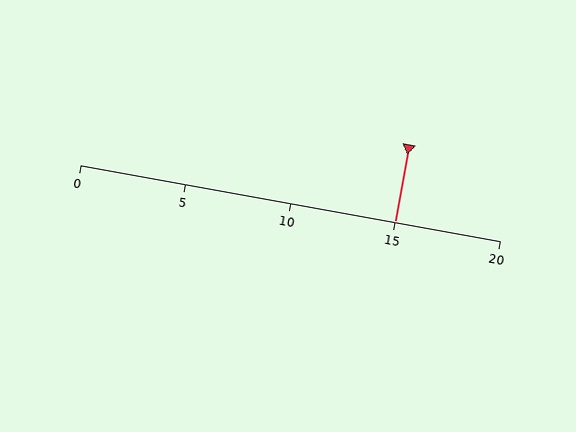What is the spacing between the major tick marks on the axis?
The major ticks are spaced 5 apart.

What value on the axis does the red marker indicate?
The marker indicates approximately 15.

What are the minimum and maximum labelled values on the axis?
The axis runs from 0 to 20.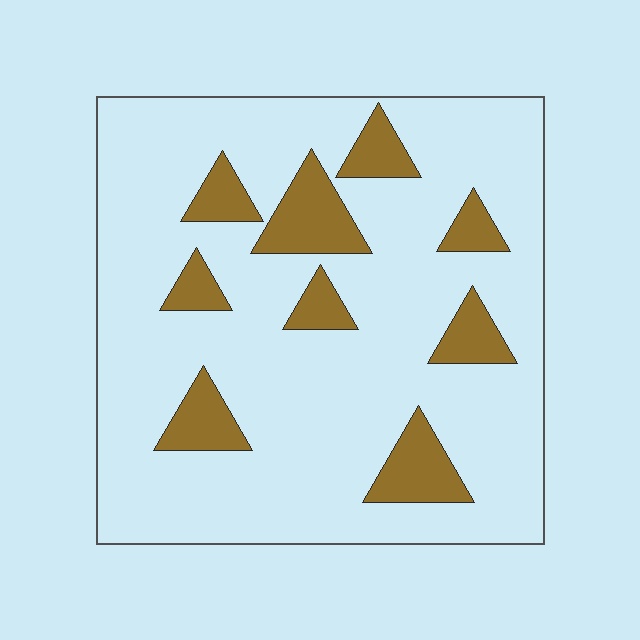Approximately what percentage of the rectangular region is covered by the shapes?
Approximately 15%.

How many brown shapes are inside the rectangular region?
9.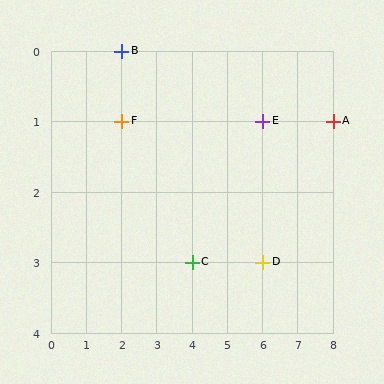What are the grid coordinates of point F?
Point F is at grid coordinates (2, 1).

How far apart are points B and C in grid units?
Points B and C are 2 columns and 3 rows apart (about 3.6 grid units diagonally).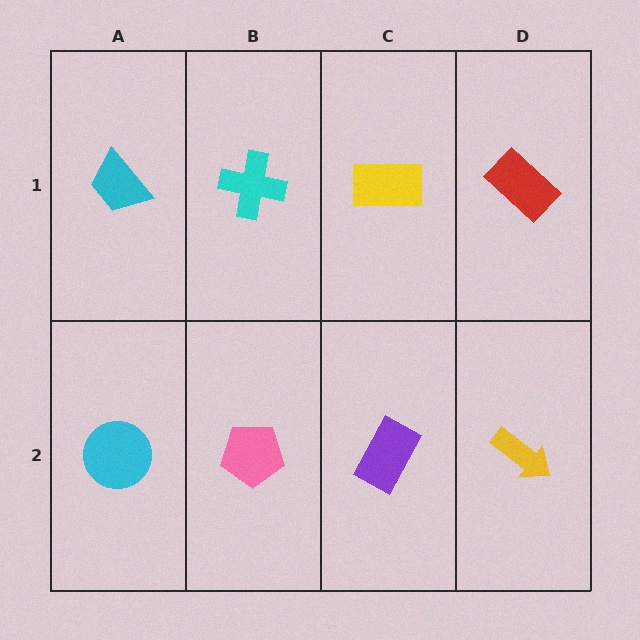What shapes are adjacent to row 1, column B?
A pink pentagon (row 2, column B), a cyan trapezoid (row 1, column A), a yellow rectangle (row 1, column C).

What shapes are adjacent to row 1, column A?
A cyan circle (row 2, column A), a cyan cross (row 1, column B).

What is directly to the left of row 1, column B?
A cyan trapezoid.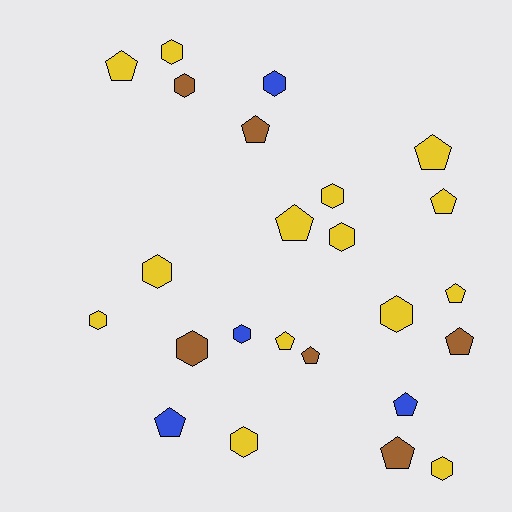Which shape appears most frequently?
Hexagon, with 12 objects.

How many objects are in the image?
There are 24 objects.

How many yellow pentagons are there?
There are 6 yellow pentagons.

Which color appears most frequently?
Yellow, with 14 objects.